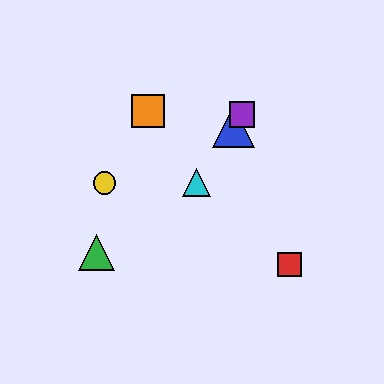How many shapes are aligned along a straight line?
3 shapes (the blue triangle, the purple square, the cyan triangle) are aligned along a straight line.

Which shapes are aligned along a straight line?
The blue triangle, the purple square, the cyan triangle are aligned along a straight line.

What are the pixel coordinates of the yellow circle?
The yellow circle is at (105, 183).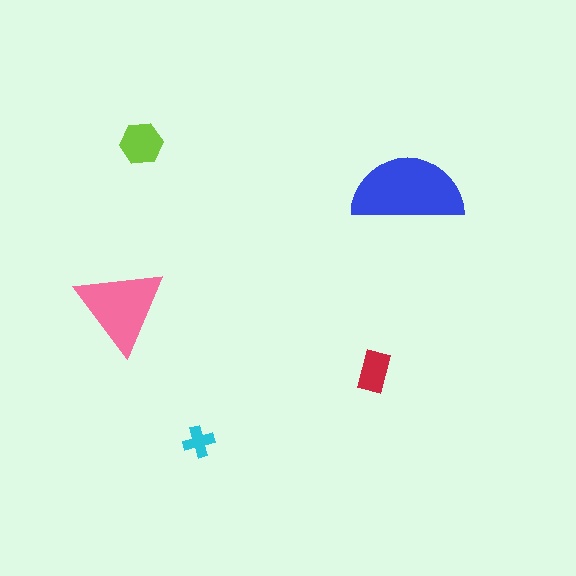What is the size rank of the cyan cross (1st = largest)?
5th.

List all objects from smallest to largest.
The cyan cross, the red rectangle, the lime hexagon, the pink triangle, the blue semicircle.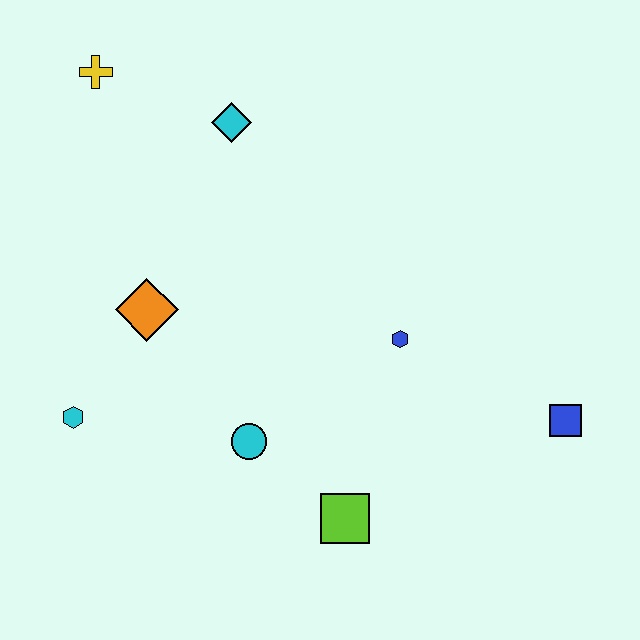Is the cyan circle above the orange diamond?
No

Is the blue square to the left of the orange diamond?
No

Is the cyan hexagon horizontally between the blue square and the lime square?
No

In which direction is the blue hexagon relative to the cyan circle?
The blue hexagon is to the right of the cyan circle.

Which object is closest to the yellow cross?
The cyan diamond is closest to the yellow cross.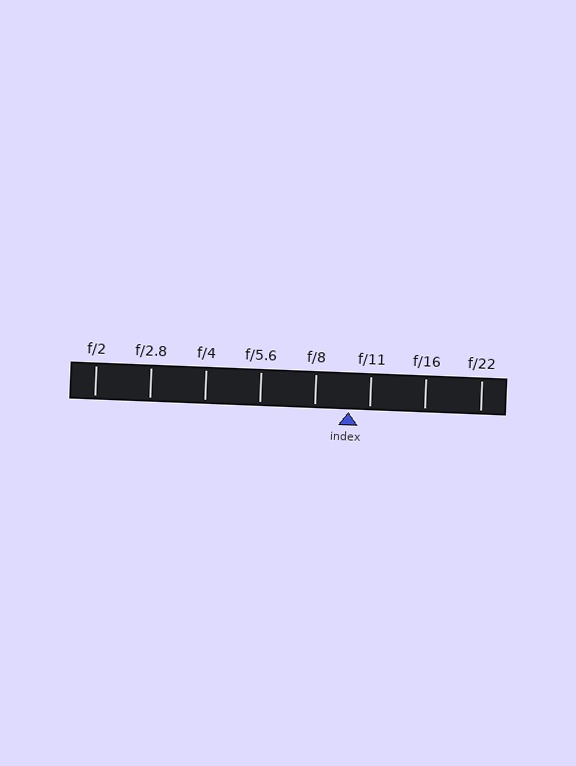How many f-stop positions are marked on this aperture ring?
There are 8 f-stop positions marked.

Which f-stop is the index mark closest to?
The index mark is closest to f/11.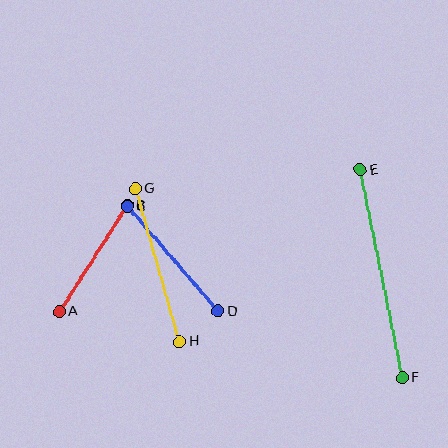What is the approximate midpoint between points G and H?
The midpoint is at approximately (157, 265) pixels.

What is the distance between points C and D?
The distance is approximately 139 pixels.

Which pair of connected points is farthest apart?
Points E and F are farthest apart.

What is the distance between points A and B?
The distance is approximately 126 pixels.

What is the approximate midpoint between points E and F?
The midpoint is at approximately (381, 274) pixels.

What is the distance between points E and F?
The distance is approximately 212 pixels.